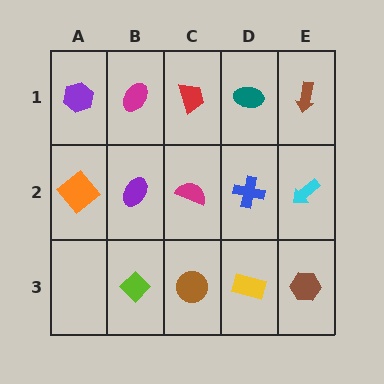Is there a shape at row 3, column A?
No, that cell is empty.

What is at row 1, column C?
A red trapezoid.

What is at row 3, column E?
A brown hexagon.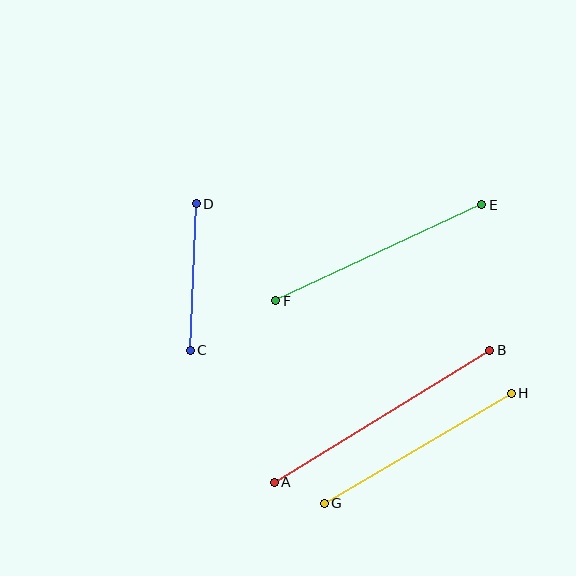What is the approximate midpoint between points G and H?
The midpoint is at approximately (418, 448) pixels.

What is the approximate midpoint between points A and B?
The midpoint is at approximately (382, 416) pixels.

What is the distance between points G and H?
The distance is approximately 217 pixels.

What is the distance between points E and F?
The distance is approximately 227 pixels.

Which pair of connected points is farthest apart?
Points A and B are farthest apart.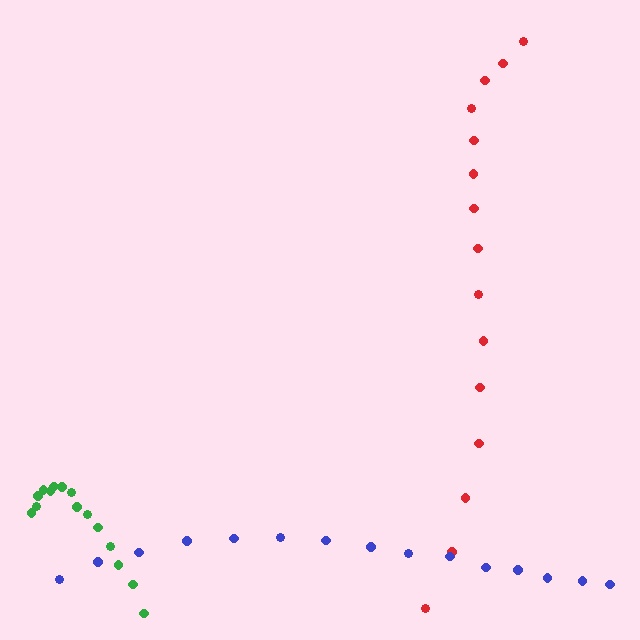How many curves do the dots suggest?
There are 3 distinct paths.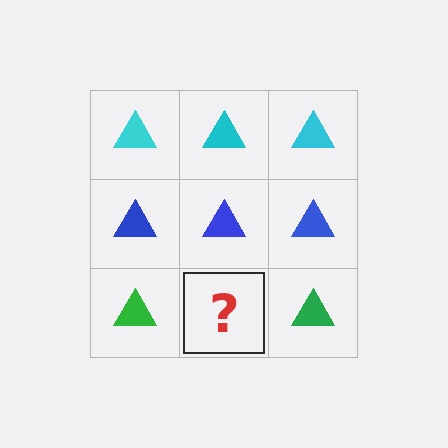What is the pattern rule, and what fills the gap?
The rule is that each row has a consistent color. The gap should be filled with a green triangle.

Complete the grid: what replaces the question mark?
The question mark should be replaced with a green triangle.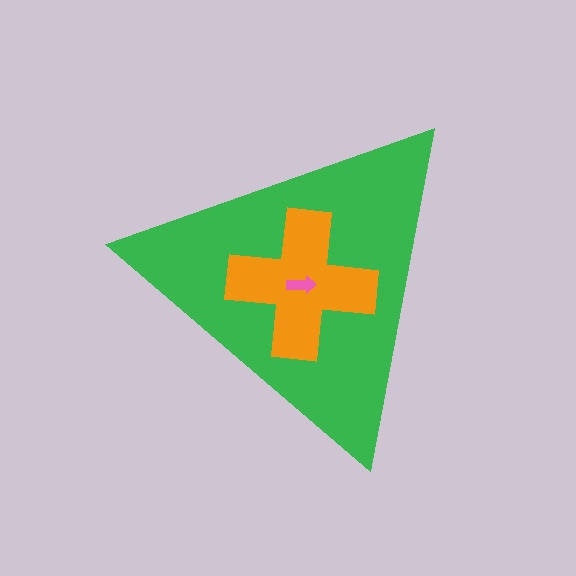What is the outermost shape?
The green triangle.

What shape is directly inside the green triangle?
The orange cross.